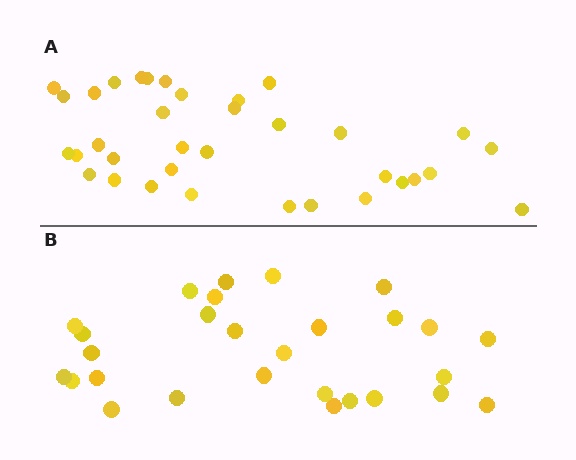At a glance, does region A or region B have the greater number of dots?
Region A (the top region) has more dots.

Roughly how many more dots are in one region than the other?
Region A has roughly 8 or so more dots than region B.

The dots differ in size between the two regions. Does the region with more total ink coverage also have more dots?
No. Region B has more total ink coverage because its dots are larger, but region A actually contains more individual dots. Total area can be misleading — the number of items is what matters here.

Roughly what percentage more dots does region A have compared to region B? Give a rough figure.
About 25% more.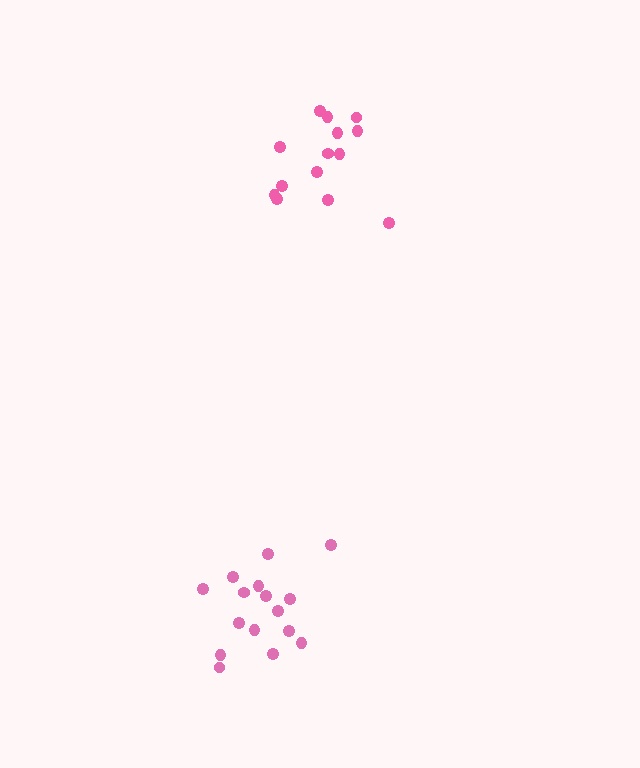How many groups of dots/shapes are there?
There are 2 groups.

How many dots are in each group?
Group 1: 14 dots, Group 2: 16 dots (30 total).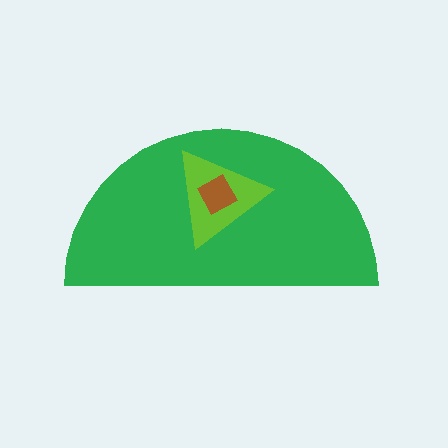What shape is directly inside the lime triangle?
The brown square.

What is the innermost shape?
The brown square.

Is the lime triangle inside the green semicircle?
Yes.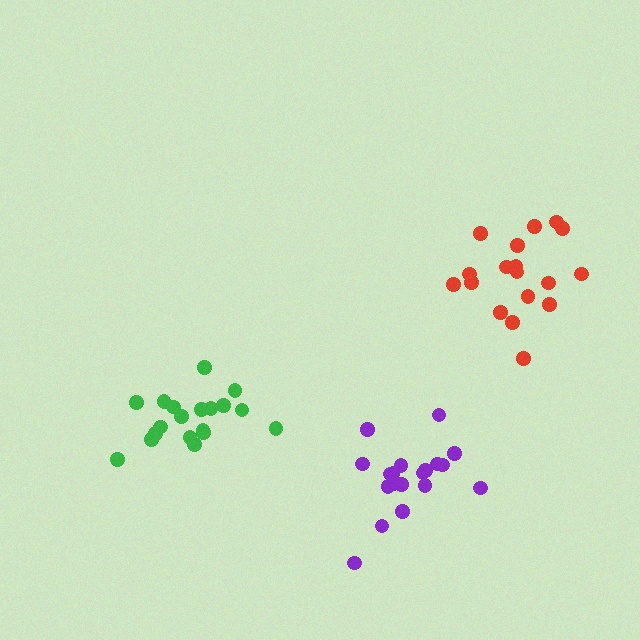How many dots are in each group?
Group 1: 19 dots, Group 2: 19 dots, Group 3: 18 dots (56 total).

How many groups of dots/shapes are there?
There are 3 groups.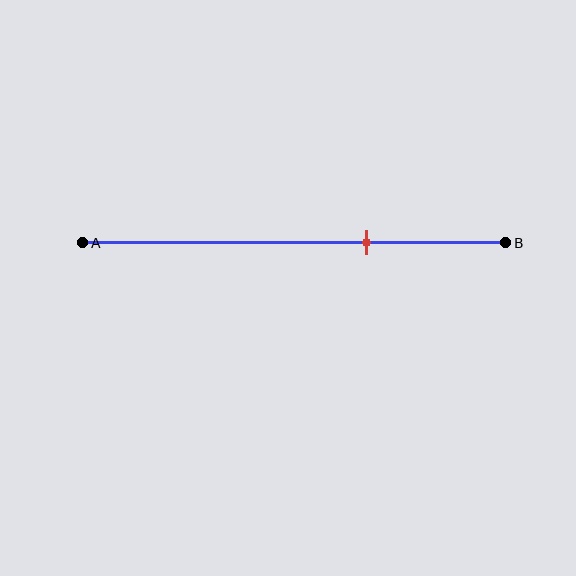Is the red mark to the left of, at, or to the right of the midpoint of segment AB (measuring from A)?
The red mark is to the right of the midpoint of segment AB.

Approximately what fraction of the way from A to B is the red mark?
The red mark is approximately 65% of the way from A to B.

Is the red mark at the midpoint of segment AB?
No, the mark is at about 65% from A, not at the 50% midpoint.